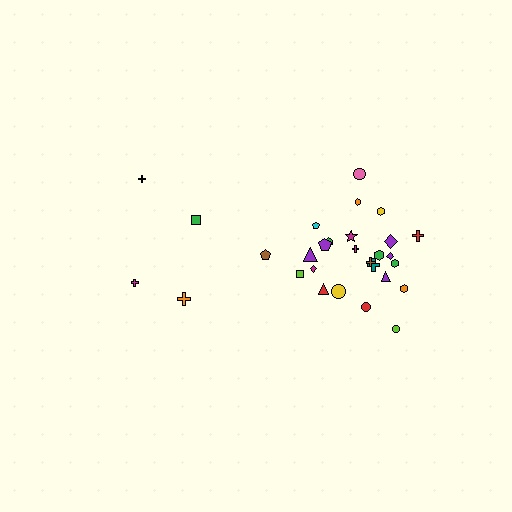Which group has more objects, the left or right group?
The right group.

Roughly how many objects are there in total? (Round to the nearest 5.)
Roughly 30 objects in total.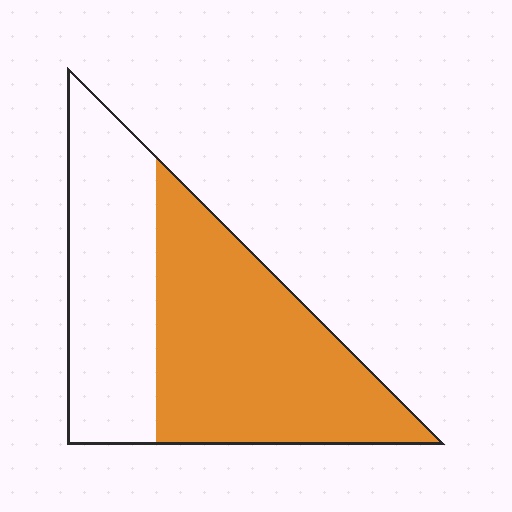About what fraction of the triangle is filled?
About three fifths (3/5).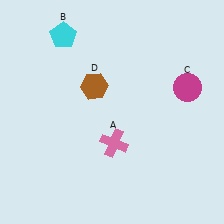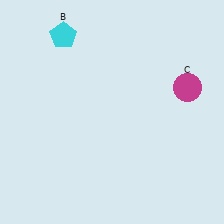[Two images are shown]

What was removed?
The pink cross (A), the brown hexagon (D) were removed in Image 2.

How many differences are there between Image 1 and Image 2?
There are 2 differences between the two images.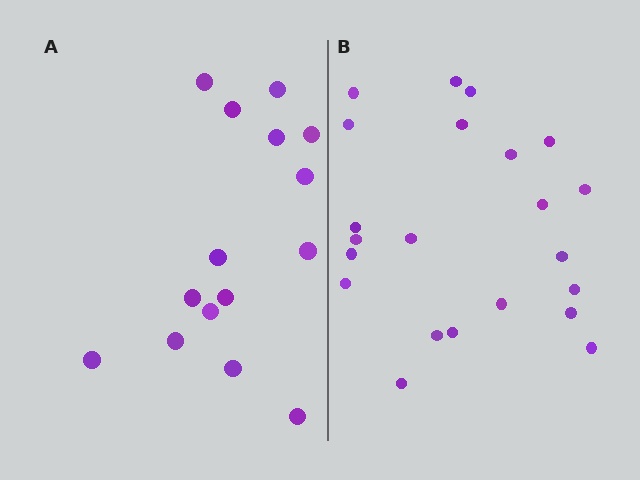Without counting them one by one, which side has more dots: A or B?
Region B (the right region) has more dots.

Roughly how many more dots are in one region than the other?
Region B has roughly 8 or so more dots than region A.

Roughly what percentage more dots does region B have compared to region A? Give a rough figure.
About 45% more.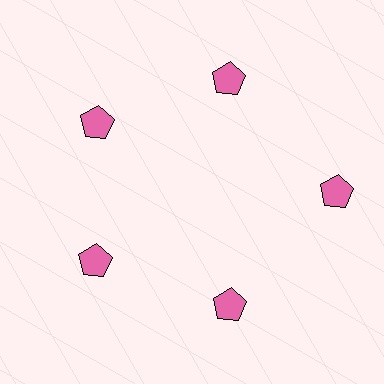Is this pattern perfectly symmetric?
No. The 5 pink pentagons are arranged in a ring, but one element near the 3 o'clock position is pushed outward from the center, breaking the 5-fold rotational symmetry.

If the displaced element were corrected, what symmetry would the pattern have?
It would have 5-fold rotational symmetry — the pattern would map onto itself every 72 degrees.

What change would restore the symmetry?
The symmetry would be restored by moving it inward, back onto the ring so that all 5 pentagons sit at equal angles and equal distance from the center.